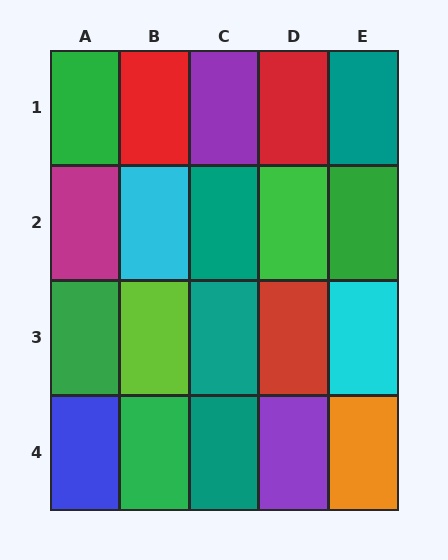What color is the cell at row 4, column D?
Purple.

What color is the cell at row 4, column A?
Blue.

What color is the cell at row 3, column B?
Lime.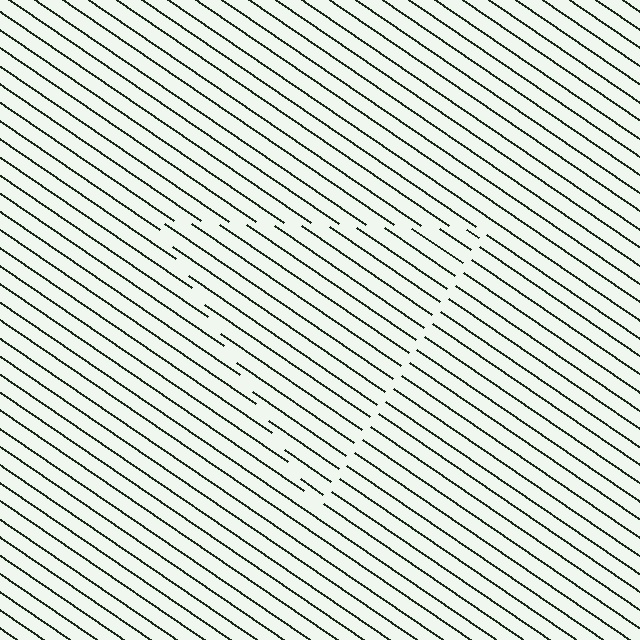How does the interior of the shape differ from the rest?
The interior of the shape contains the same grating, shifted by half a period — the contour is defined by the phase discontinuity where line-ends from the inner and outer gratings abut.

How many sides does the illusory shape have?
3 sides — the line-ends trace a triangle.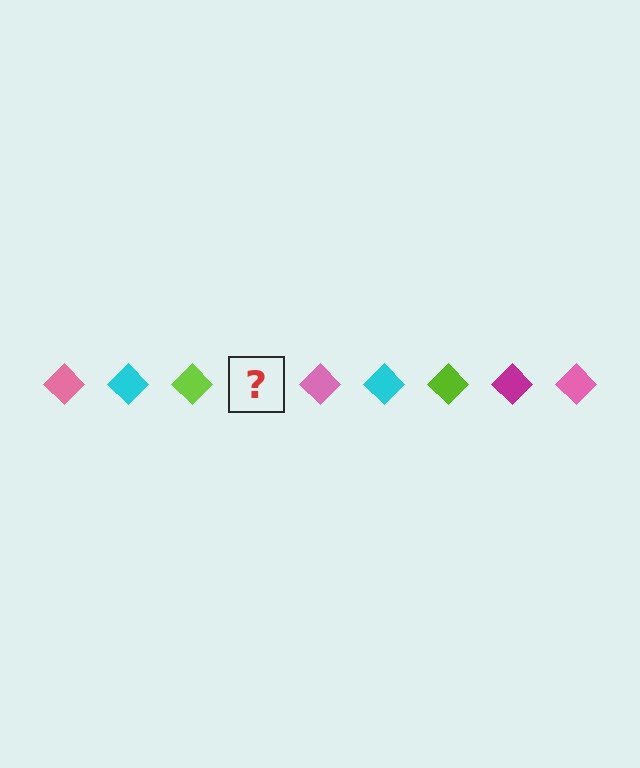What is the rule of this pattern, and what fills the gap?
The rule is that the pattern cycles through pink, cyan, lime, magenta diamonds. The gap should be filled with a magenta diamond.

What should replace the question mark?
The question mark should be replaced with a magenta diamond.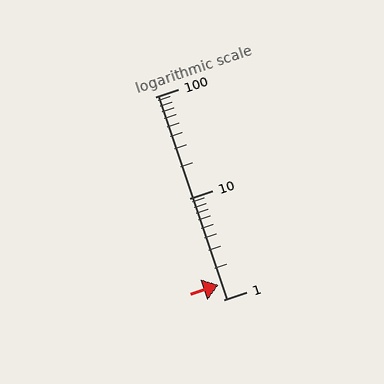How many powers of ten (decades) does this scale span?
The scale spans 2 decades, from 1 to 100.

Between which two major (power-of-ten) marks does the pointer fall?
The pointer is between 1 and 10.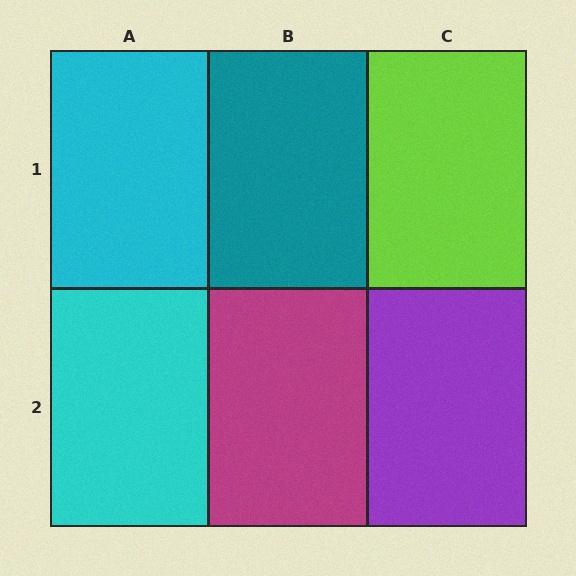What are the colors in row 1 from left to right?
Cyan, teal, lime.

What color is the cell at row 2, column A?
Cyan.